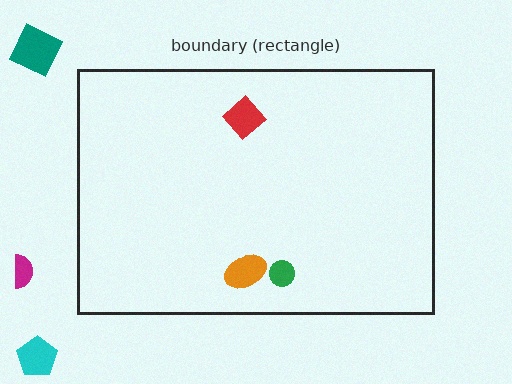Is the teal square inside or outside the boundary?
Outside.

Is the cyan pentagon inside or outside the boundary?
Outside.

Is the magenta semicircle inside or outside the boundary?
Outside.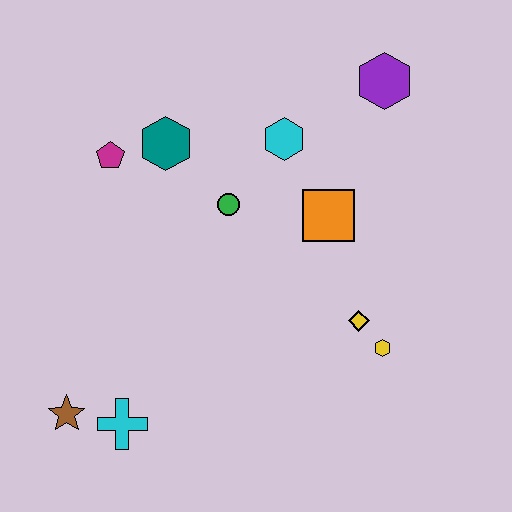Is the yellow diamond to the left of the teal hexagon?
No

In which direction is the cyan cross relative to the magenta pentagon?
The cyan cross is below the magenta pentagon.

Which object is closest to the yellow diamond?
The yellow hexagon is closest to the yellow diamond.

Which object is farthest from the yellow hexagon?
The magenta pentagon is farthest from the yellow hexagon.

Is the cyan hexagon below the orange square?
No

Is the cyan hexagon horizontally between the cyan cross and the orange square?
Yes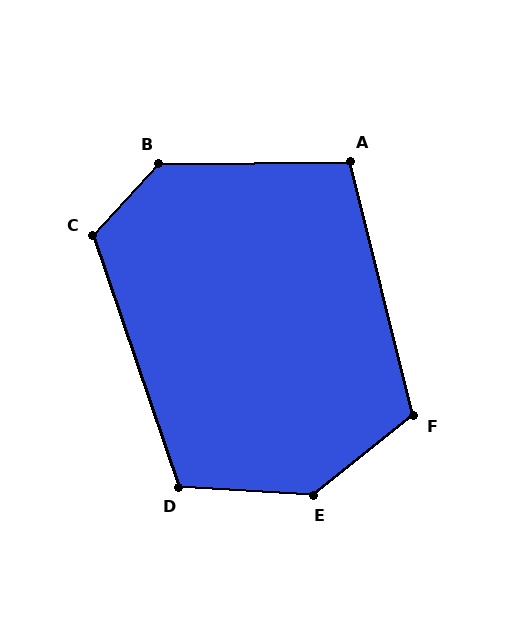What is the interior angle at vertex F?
Approximately 114 degrees (obtuse).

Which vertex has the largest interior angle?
E, at approximately 138 degrees.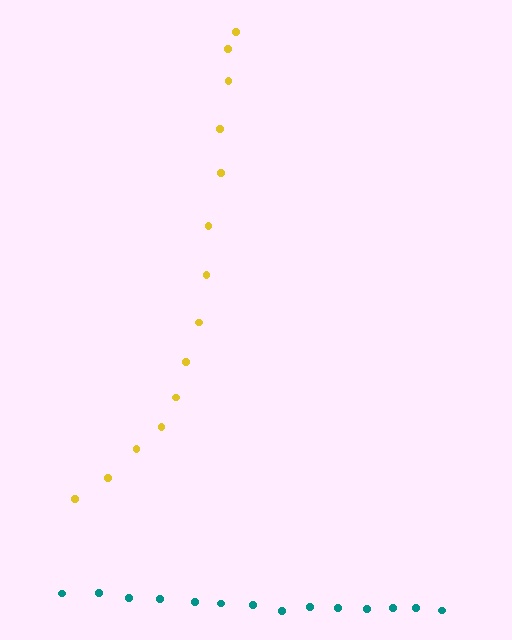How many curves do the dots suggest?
There are 2 distinct paths.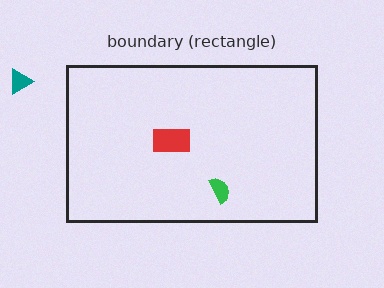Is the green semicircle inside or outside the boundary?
Inside.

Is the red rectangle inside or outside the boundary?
Inside.